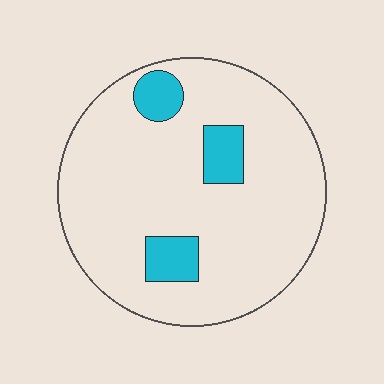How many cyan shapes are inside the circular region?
3.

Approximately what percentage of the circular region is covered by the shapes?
Approximately 10%.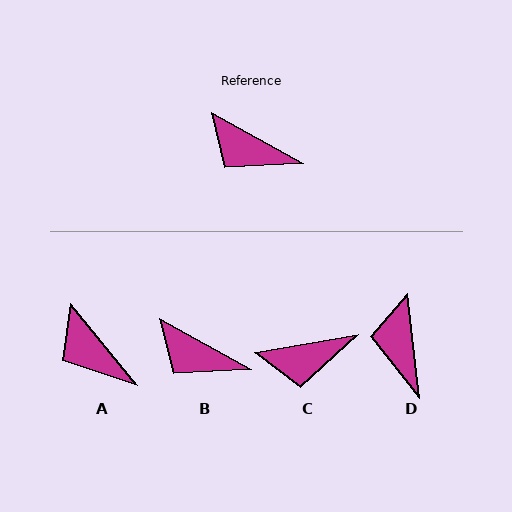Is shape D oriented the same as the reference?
No, it is off by about 55 degrees.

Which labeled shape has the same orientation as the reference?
B.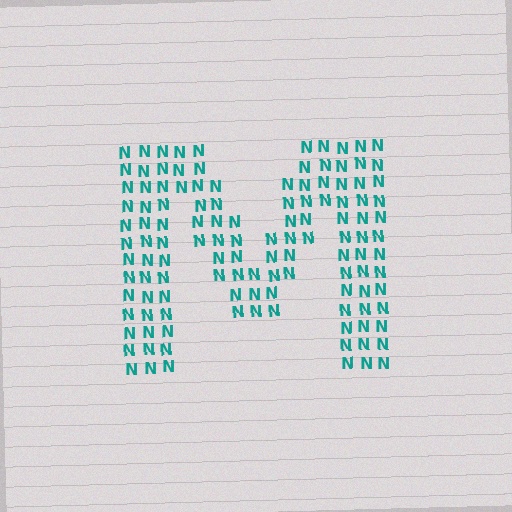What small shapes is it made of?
It is made of small letter N's.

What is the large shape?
The large shape is the letter M.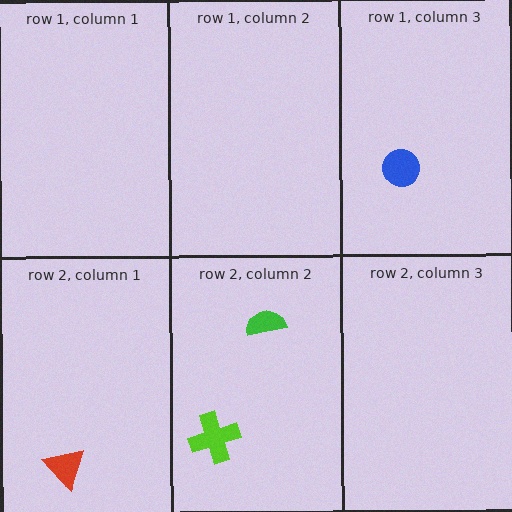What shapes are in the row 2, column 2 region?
The lime cross, the green semicircle.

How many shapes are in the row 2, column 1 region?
1.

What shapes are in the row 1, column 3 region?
The blue circle.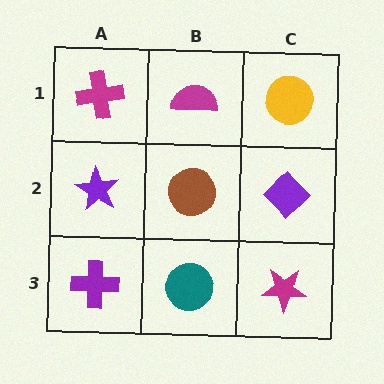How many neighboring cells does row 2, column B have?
4.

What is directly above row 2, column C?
A yellow circle.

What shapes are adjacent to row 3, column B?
A brown circle (row 2, column B), a purple cross (row 3, column A), a magenta star (row 3, column C).